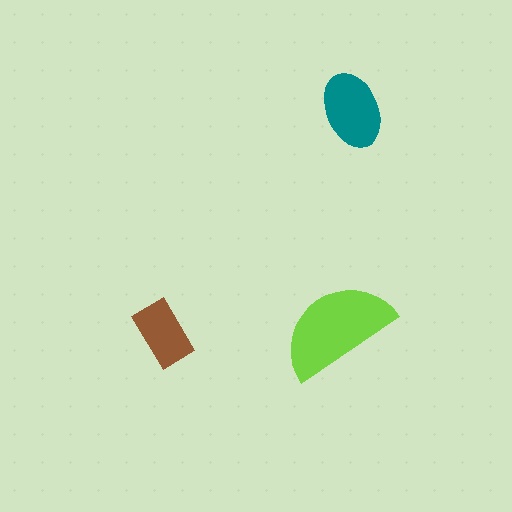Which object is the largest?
The lime semicircle.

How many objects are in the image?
There are 3 objects in the image.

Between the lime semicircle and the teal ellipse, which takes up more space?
The lime semicircle.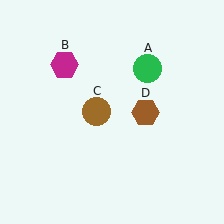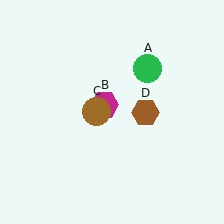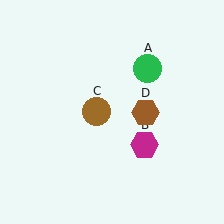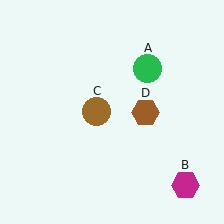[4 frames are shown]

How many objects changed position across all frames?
1 object changed position: magenta hexagon (object B).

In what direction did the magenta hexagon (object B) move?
The magenta hexagon (object B) moved down and to the right.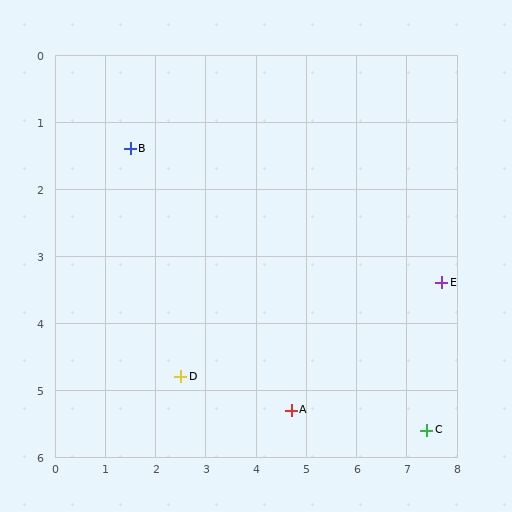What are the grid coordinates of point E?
Point E is at approximately (7.7, 3.4).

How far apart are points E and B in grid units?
Points E and B are about 6.5 grid units apart.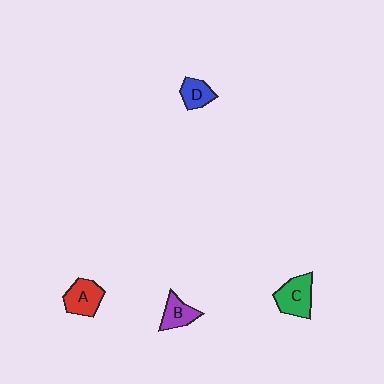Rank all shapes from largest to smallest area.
From largest to smallest: C (green), A (red), B (purple), D (blue).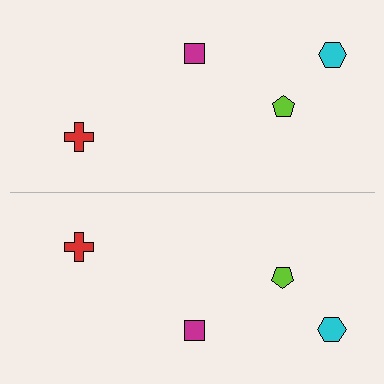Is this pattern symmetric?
Yes, this pattern has bilateral (reflection) symmetry.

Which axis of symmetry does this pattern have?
The pattern has a horizontal axis of symmetry running through the center of the image.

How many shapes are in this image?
There are 8 shapes in this image.